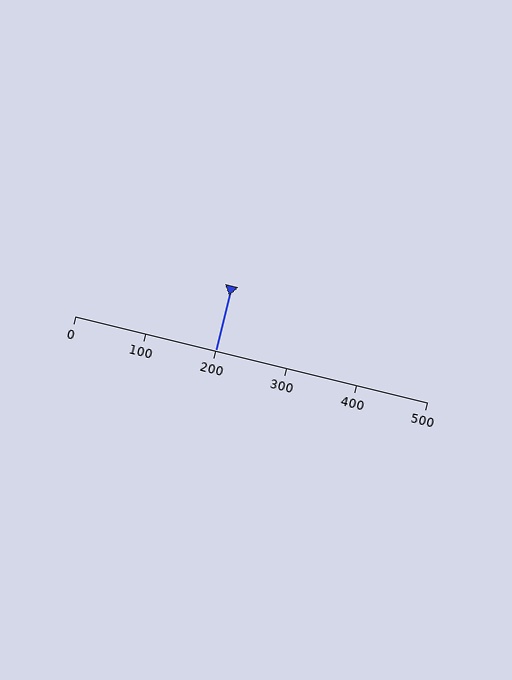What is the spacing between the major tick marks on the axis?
The major ticks are spaced 100 apart.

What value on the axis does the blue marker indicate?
The marker indicates approximately 200.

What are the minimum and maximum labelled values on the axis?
The axis runs from 0 to 500.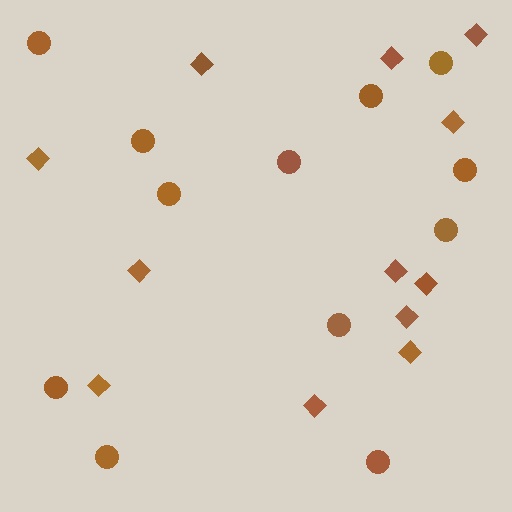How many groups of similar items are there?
There are 2 groups: one group of diamonds (12) and one group of circles (12).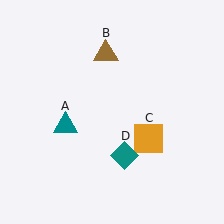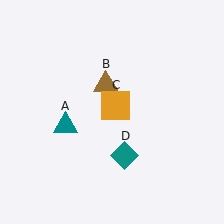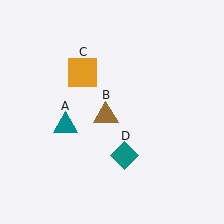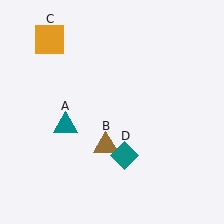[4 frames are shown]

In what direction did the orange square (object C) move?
The orange square (object C) moved up and to the left.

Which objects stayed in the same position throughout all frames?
Teal triangle (object A) and teal diamond (object D) remained stationary.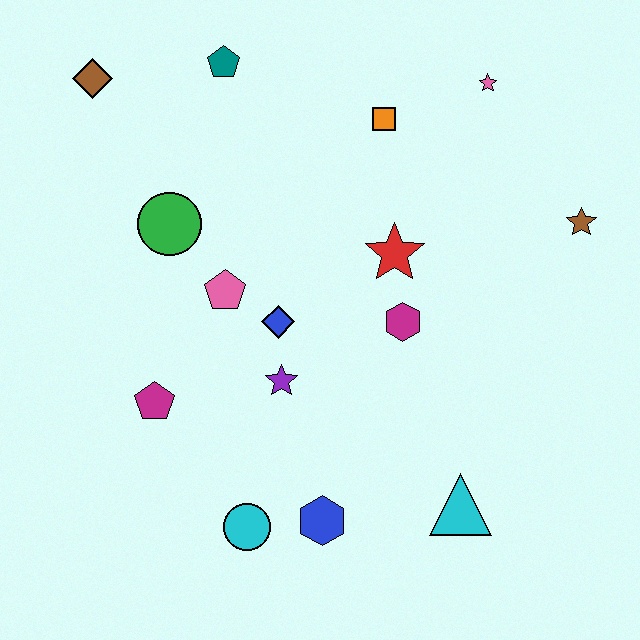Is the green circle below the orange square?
Yes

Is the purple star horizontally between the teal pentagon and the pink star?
Yes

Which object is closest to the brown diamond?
The teal pentagon is closest to the brown diamond.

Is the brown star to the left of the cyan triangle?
No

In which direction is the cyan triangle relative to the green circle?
The cyan triangle is to the right of the green circle.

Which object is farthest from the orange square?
The cyan circle is farthest from the orange square.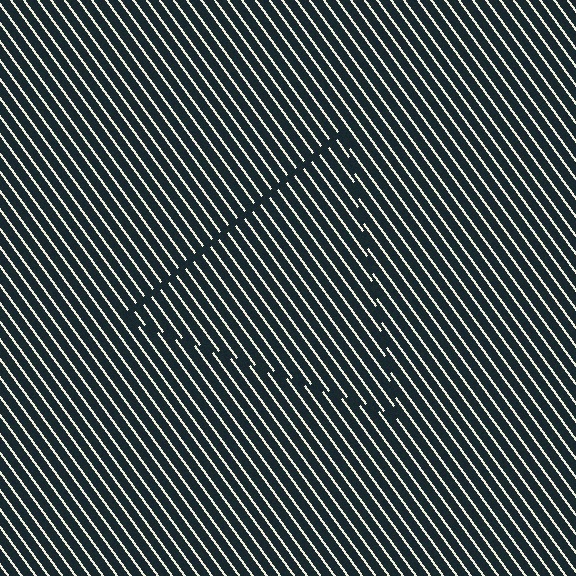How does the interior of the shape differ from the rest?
The interior of the shape contains the same grating, shifted by half a period — the contour is defined by the phase discontinuity where line-ends from the inner and outer gratings abut.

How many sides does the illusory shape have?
3 sides — the line-ends trace a triangle.